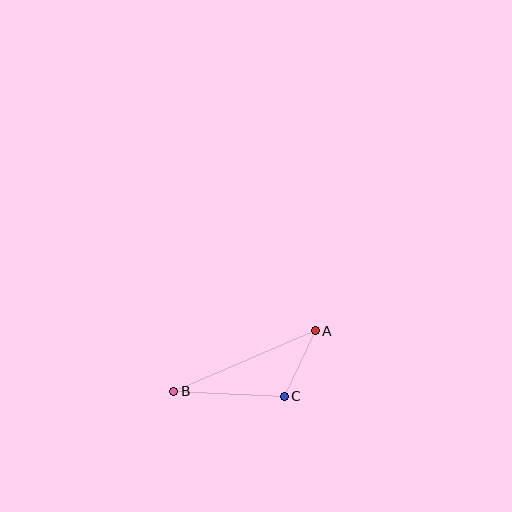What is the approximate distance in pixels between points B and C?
The distance between B and C is approximately 110 pixels.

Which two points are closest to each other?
Points A and C are closest to each other.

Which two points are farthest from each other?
Points A and B are farthest from each other.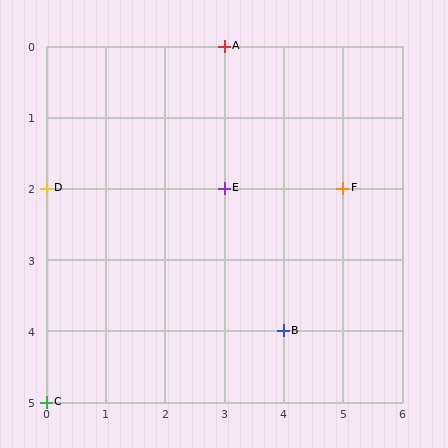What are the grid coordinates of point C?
Point C is at grid coordinates (0, 5).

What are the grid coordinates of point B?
Point B is at grid coordinates (4, 4).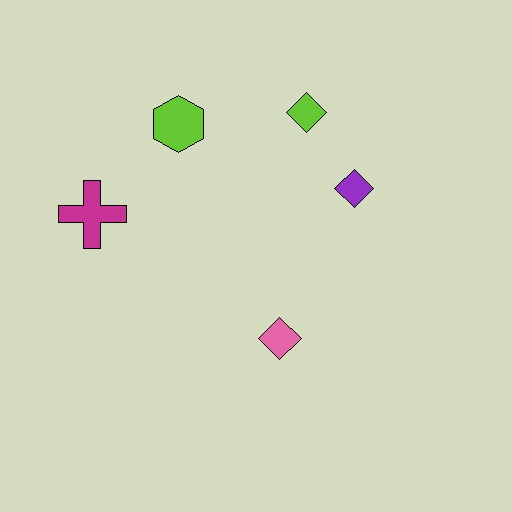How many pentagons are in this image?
There are no pentagons.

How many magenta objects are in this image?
There is 1 magenta object.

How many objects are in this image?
There are 5 objects.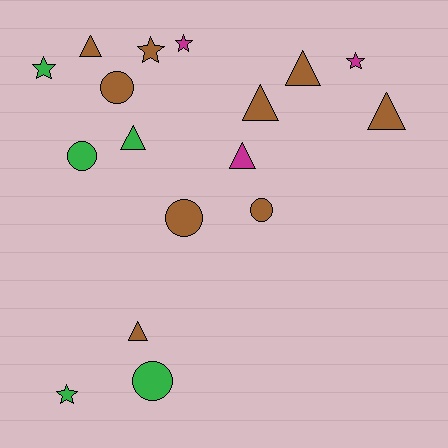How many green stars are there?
There are 2 green stars.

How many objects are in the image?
There are 17 objects.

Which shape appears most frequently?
Triangle, with 7 objects.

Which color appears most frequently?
Brown, with 9 objects.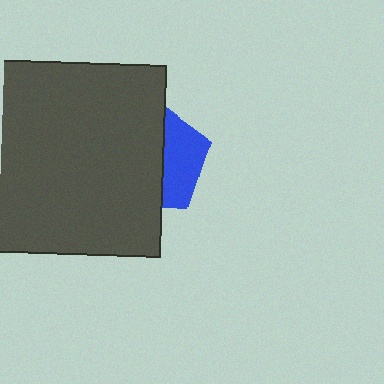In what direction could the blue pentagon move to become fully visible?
The blue pentagon could move right. That would shift it out from behind the dark gray square entirely.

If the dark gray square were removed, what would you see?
You would see the complete blue pentagon.